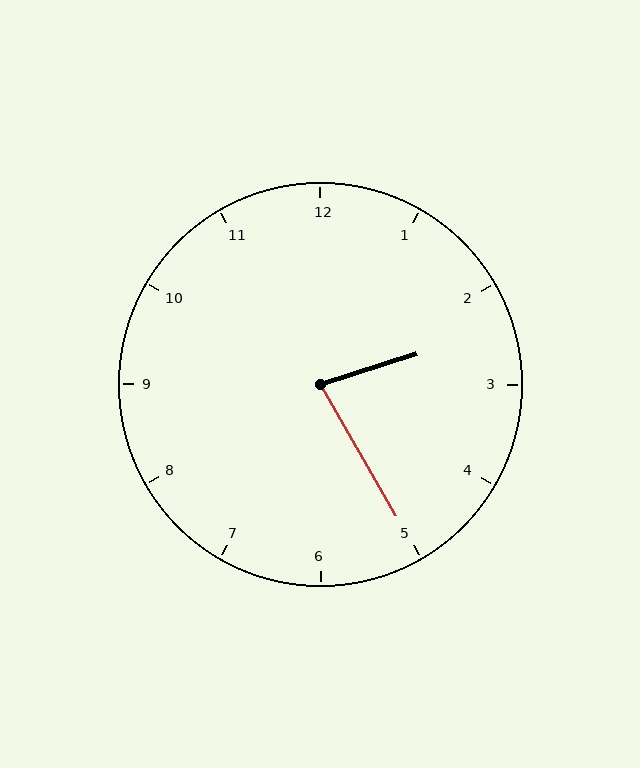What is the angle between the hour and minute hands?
Approximately 78 degrees.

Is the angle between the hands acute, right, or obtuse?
It is acute.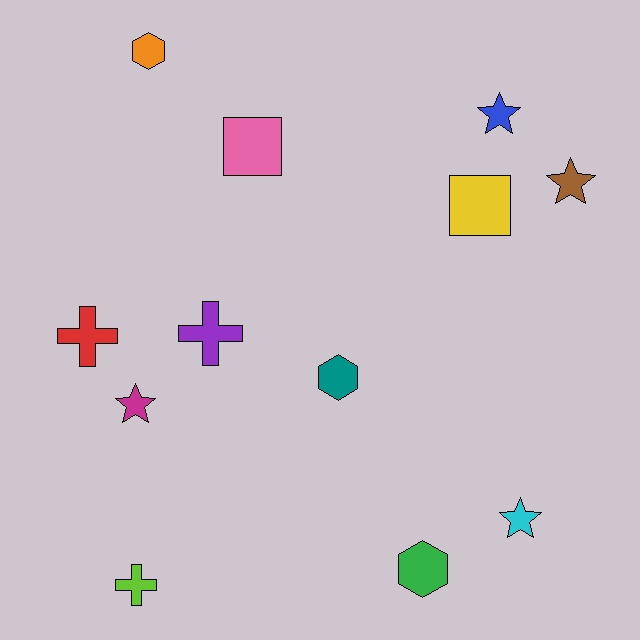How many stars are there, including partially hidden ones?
There are 4 stars.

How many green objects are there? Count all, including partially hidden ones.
There is 1 green object.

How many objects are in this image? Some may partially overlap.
There are 12 objects.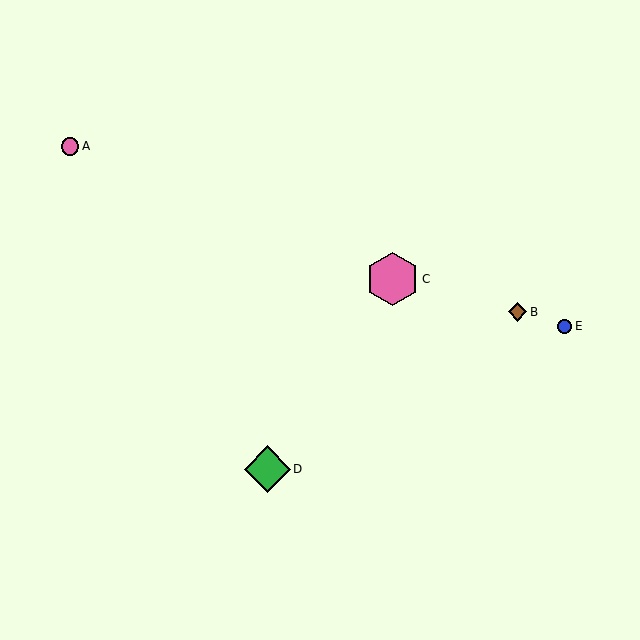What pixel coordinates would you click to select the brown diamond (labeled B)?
Click at (517, 312) to select the brown diamond B.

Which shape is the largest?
The pink hexagon (labeled C) is the largest.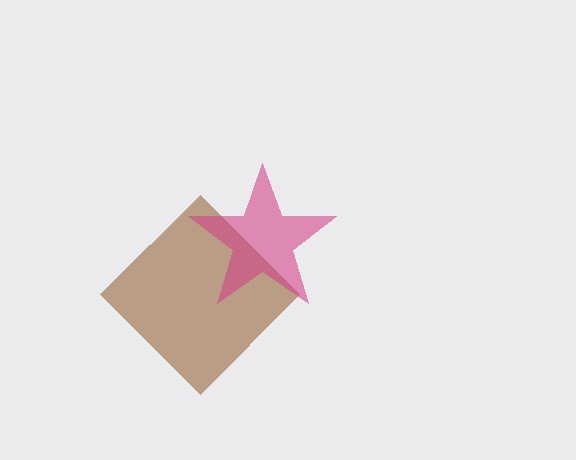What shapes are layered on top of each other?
The layered shapes are: a brown diamond, a magenta star.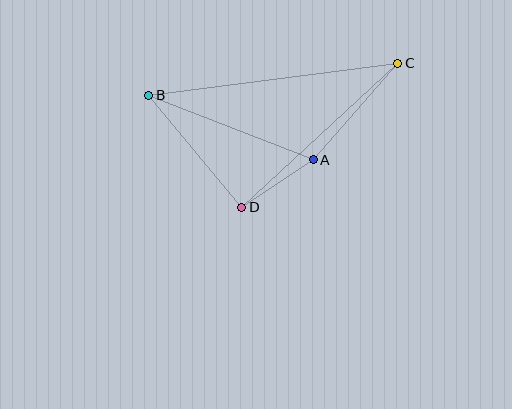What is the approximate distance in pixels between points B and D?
The distance between B and D is approximately 146 pixels.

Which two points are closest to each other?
Points A and D are closest to each other.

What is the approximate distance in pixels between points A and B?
The distance between A and B is approximately 177 pixels.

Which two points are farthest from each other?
Points B and C are farthest from each other.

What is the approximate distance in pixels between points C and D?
The distance between C and D is approximately 212 pixels.